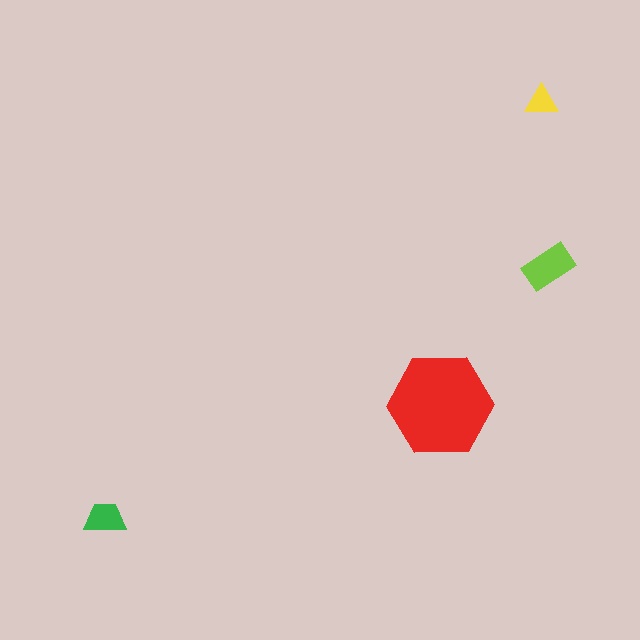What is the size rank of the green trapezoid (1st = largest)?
3rd.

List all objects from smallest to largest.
The yellow triangle, the green trapezoid, the lime rectangle, the red hexagon.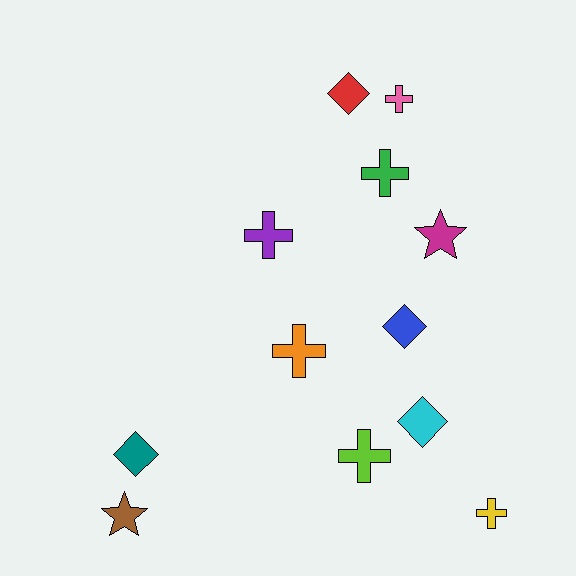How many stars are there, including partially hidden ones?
There are 2 stars.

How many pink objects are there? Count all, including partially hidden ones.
There is 1 pink object.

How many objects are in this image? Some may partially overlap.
There are 12 objects.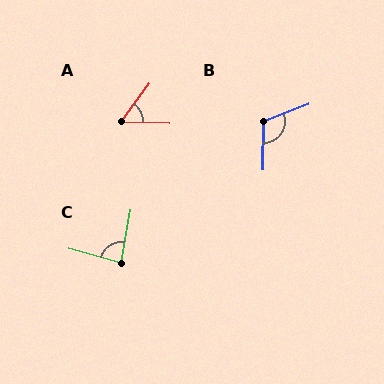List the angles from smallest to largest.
A (55°), C (84°), B (111°).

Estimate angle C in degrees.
Approximately 84 degrees.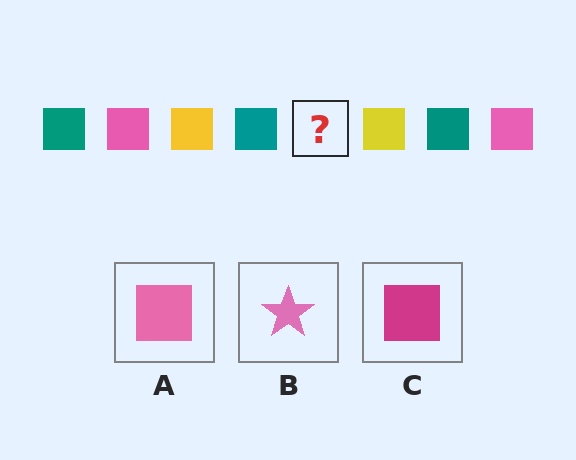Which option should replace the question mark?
Option A.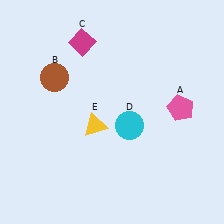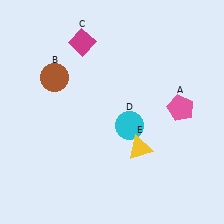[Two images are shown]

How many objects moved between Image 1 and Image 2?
1 object moved between the two images.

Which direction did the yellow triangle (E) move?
The yellow triangle (E) moved right.